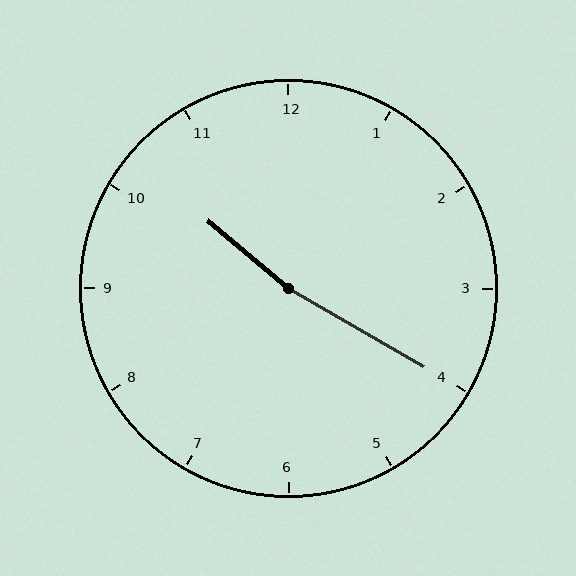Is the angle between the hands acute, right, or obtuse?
It is obtuse.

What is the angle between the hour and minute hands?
Approximately 170 degrees.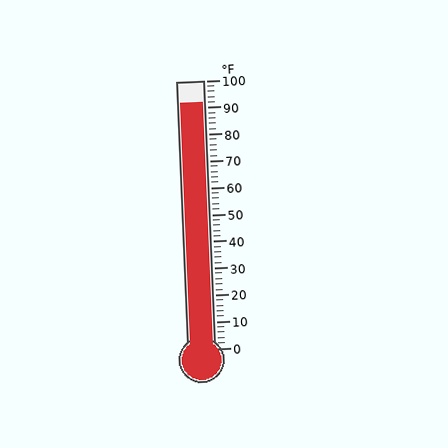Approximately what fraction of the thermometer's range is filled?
The thermometer is filled to approximately 90% of its range.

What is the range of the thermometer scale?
The thermometer scale ranges from 0°F to 100°F.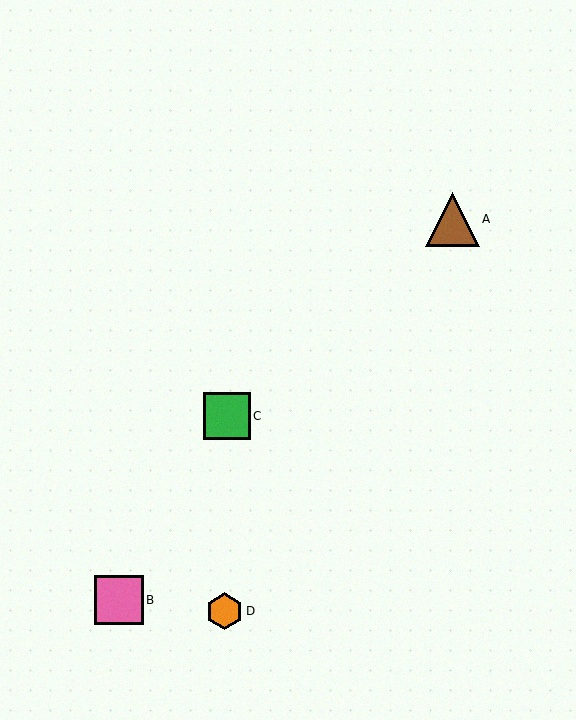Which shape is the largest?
The brown triangle (labeled A) is the largest.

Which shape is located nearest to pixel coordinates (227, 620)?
The orange hexagon (labeled D) at (224, 611) is nearest to that location.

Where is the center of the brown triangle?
The center of the brown triangle is at (452, 219).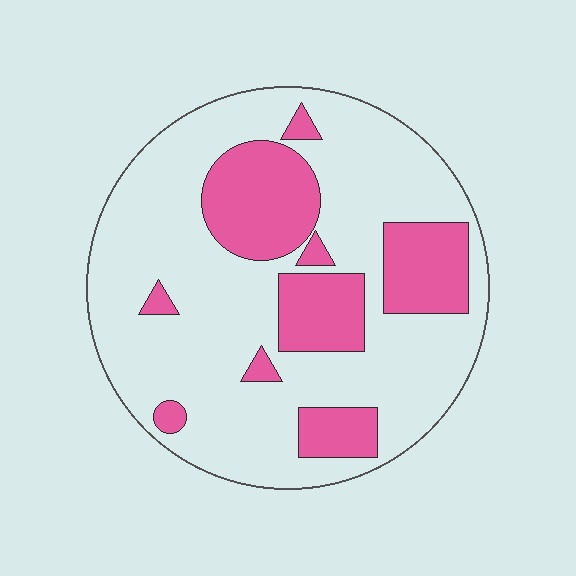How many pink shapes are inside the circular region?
9.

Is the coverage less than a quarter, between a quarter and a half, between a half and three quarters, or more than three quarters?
Between a quarter and a half.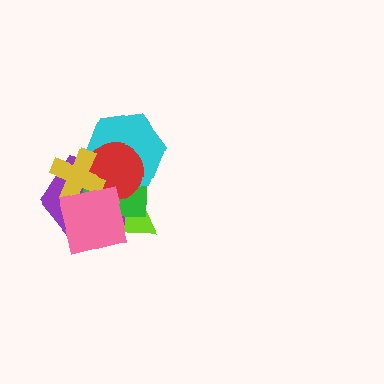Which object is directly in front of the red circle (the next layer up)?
The yellow cross is directly in front of the red circle.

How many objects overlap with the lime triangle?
5 objects overlap with the lime triangle.